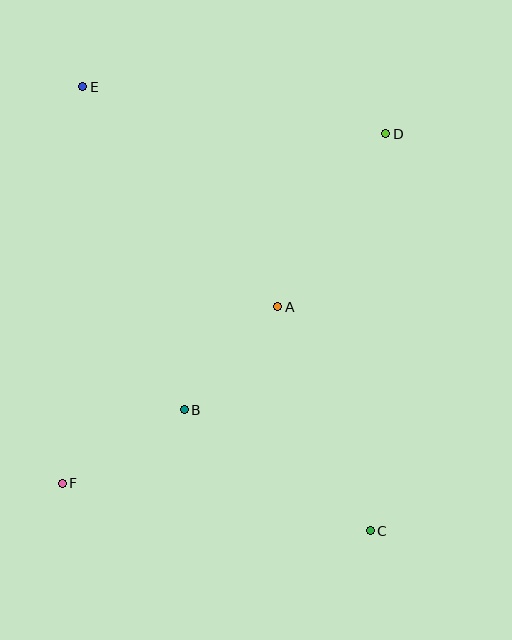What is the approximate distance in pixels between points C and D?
The distance between C and D is approximately 397 pixels.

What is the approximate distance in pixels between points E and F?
The distance between E and F is approximately 397 pixels.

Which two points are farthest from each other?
Points C and E are farthest from each other.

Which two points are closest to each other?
Points A and B are closest to each other.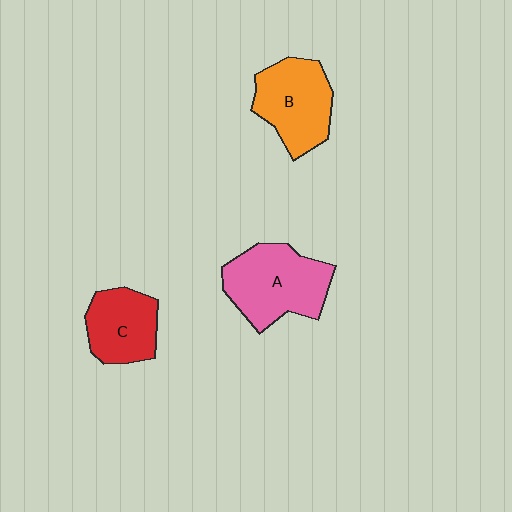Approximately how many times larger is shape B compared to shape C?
Approximately 1.2 times.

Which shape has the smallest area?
Shape C (red).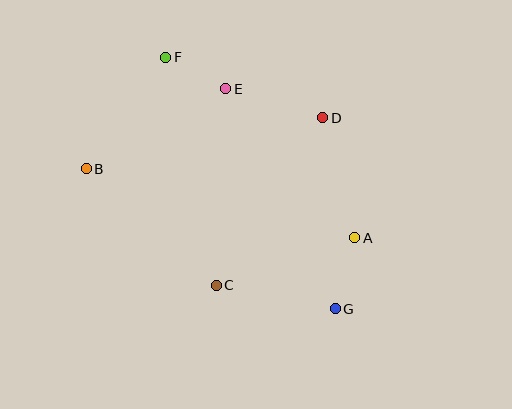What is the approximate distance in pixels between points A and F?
The distance between A and F is approximately 262 pixels.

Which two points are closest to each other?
Points E and F are closest to each other.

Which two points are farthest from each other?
Points F and G are farthest from each other.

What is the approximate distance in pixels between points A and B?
The distance between A and B is approximately 277 pixels.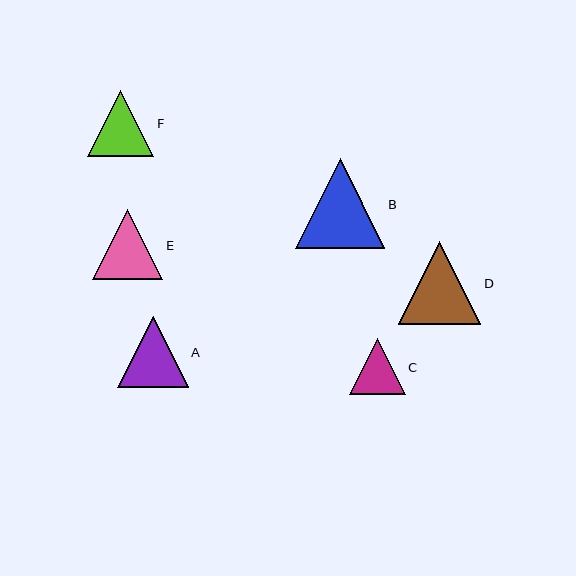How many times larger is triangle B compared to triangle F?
Triangle B is approximately 1.4 times the size of triangle F.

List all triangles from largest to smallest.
From largest to smallest: B, D, A, E, F, C.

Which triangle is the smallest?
Triangle C is the smallest with a size of approximately 56 pixels.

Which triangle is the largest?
Triangle B is the largest with a size of approximately 90 pixels.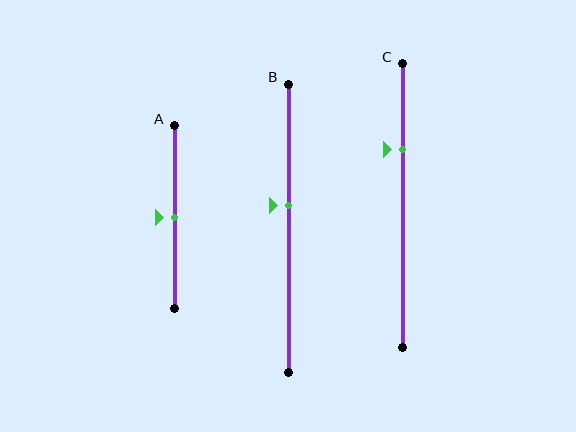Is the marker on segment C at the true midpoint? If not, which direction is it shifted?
No, the marker on segment C is shifted upward by about 20% of the segment length.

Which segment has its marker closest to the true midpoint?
Segment A has its marker closest to the true midpoint.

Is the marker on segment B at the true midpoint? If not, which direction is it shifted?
No, the marker on segment B is shifted upward by about 8% of the segment length.